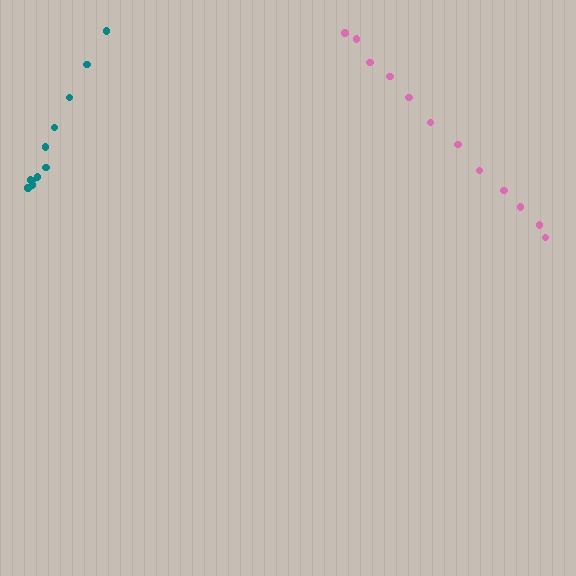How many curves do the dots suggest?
There are 2 distinct paths.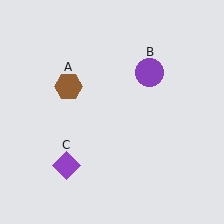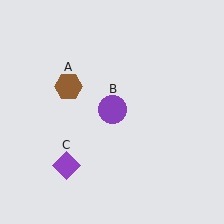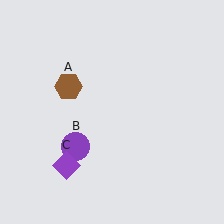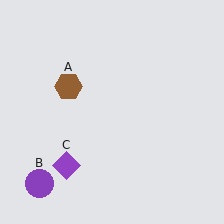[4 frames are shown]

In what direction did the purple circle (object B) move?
The purple circle (object B) moved down and to the left.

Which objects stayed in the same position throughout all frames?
Brown hexagon (object A) and purple diamond (object C) remained stationary.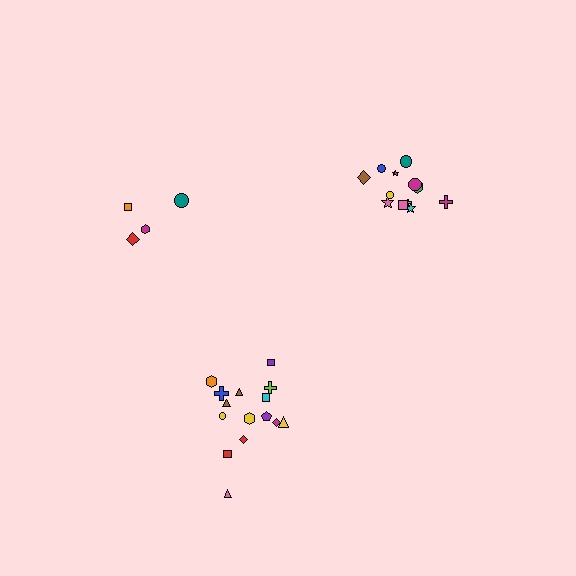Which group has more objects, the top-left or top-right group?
The top-right group.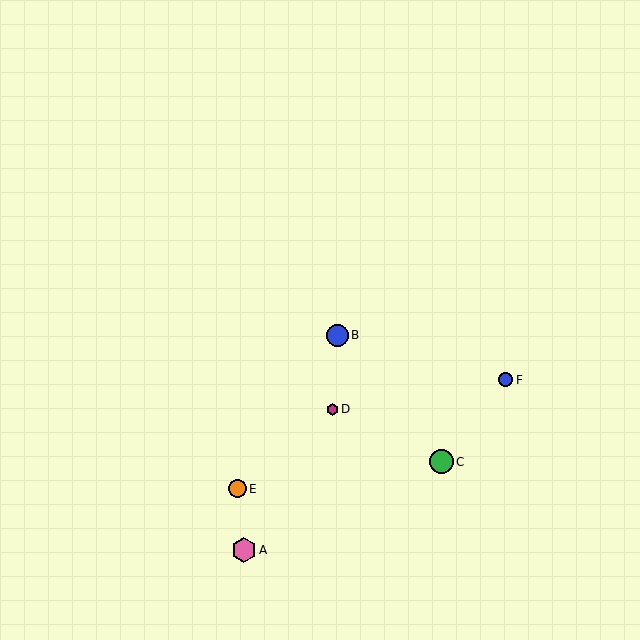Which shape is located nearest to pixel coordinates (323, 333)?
The blue circle (labeled B) at (337, 335) is nearest to that location.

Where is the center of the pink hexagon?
The center of the pink hexagon is at (244, 550).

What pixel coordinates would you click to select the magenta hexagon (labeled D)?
Click at (332, 409) to select the magenta hexagon D.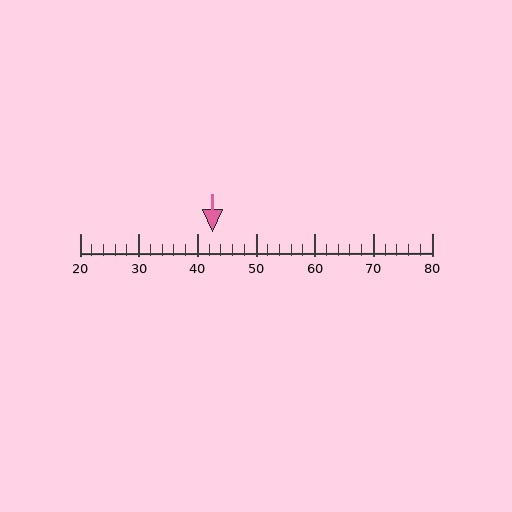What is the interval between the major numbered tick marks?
The major tick marks are spaced 10 units apart.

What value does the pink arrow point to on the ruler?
The pink arrow points to approximately 43.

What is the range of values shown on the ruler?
The ruler shows values from 20 to 80.